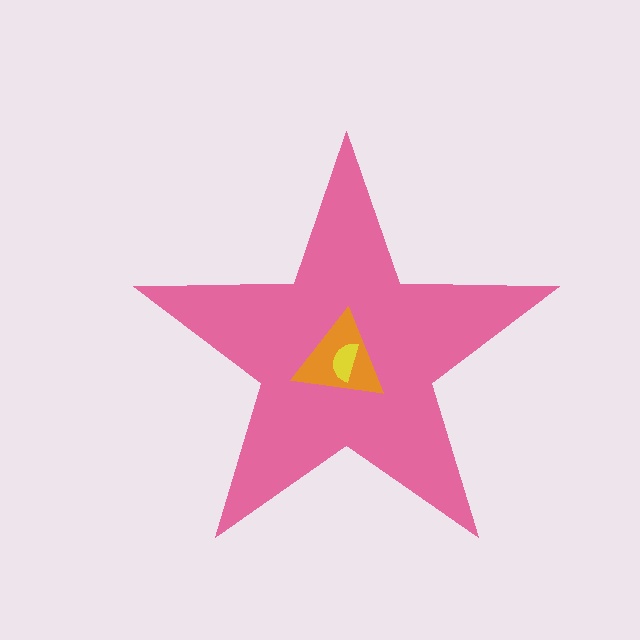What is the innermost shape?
The yellow semicircle.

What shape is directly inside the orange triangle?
The yellow semicircle.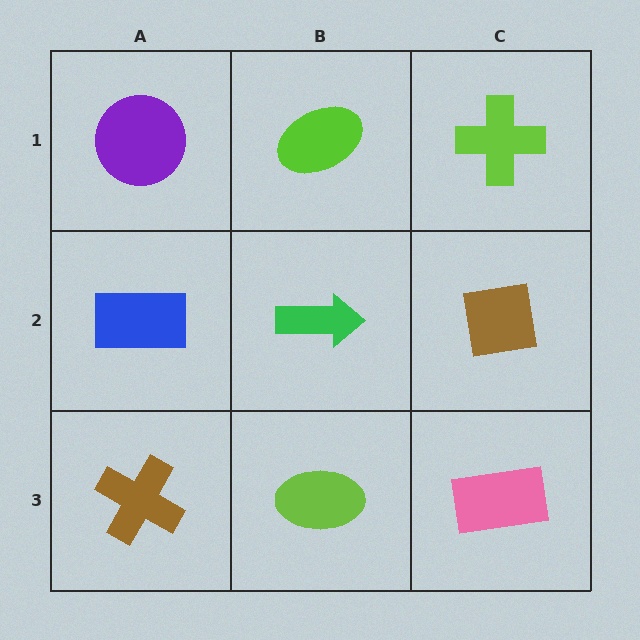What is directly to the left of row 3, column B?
A brown cross.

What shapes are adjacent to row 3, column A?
A blue rectangle (row 2, column A), a lime ellipse (row 3, column B).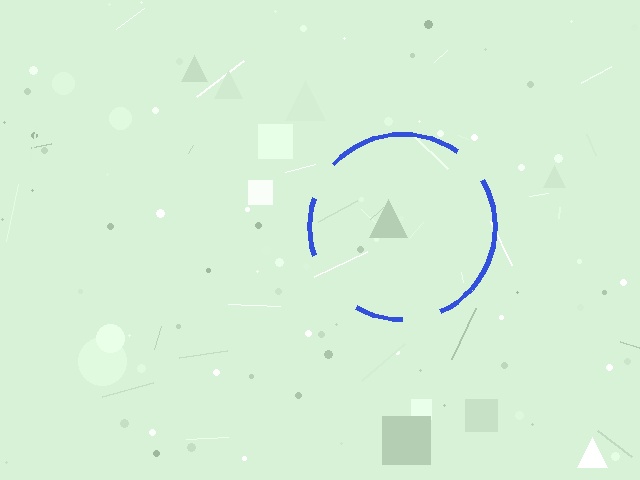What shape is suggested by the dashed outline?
The dashed outline suggests a circle.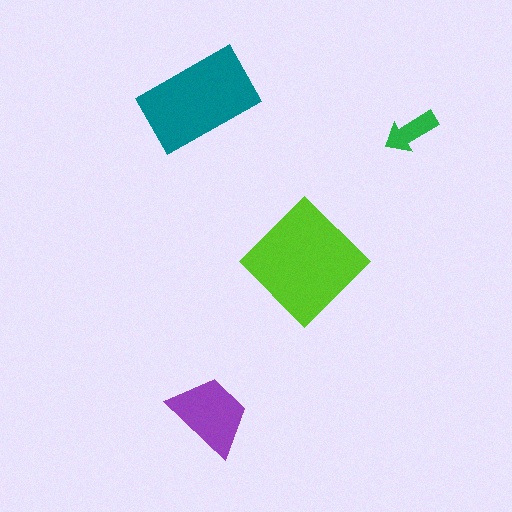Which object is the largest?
The lime diamond.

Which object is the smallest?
The green arrow.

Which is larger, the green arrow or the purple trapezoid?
The purple trapezoid.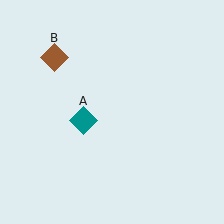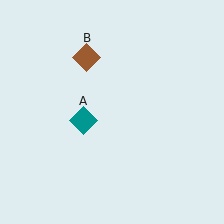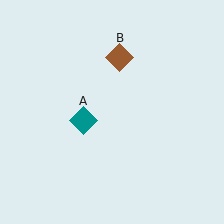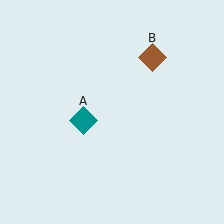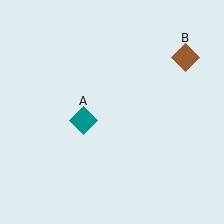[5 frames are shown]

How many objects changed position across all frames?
1 object changed position: brown diamond (object B).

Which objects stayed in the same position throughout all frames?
Teal diamond (object A) remained stationary.